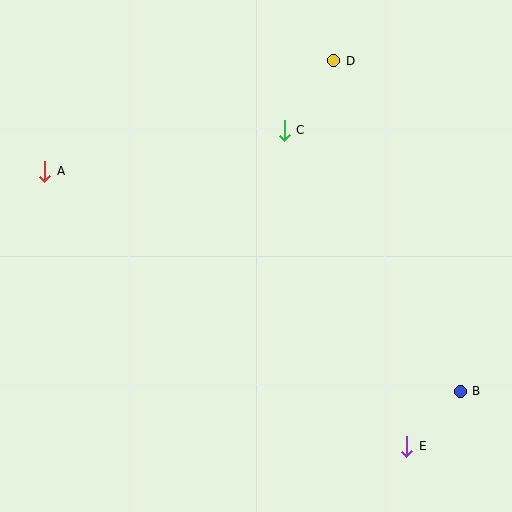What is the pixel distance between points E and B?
The distance between E and B is 77 pixels.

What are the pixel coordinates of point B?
Point B is at (460, 391).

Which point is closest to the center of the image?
Point C at (284, 130) is closest to the center.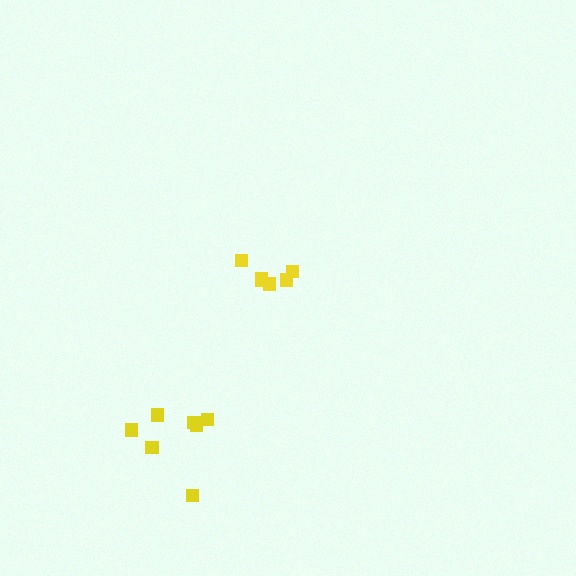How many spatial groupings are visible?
There are 2 spatial groupings.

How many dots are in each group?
Group 1: 6 dots, Group 2: 7 dots (13 total).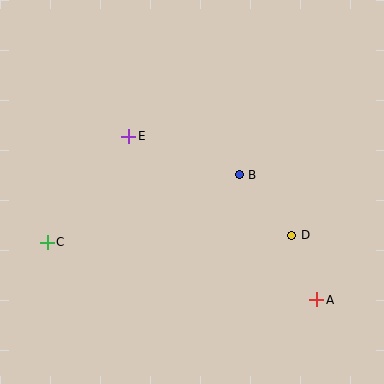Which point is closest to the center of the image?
Point B at (239, 175) is closest to the center.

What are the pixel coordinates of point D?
Point D is at (292, 235).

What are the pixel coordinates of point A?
Point A is at (317, 300).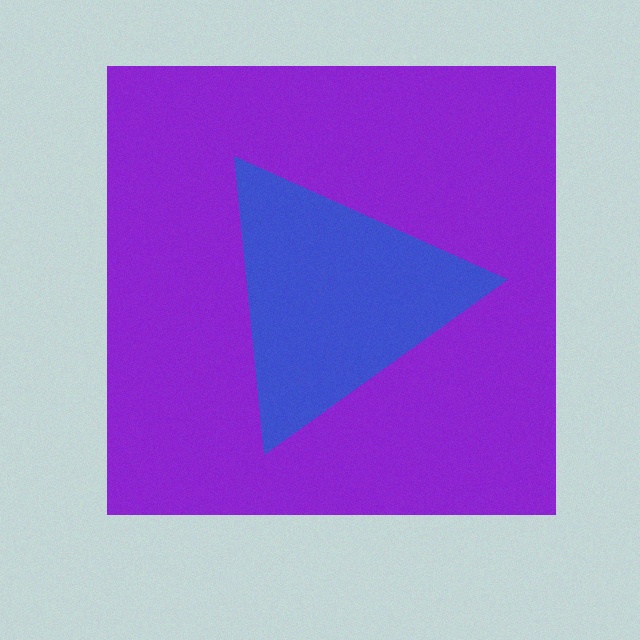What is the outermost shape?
The purple square.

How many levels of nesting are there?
2.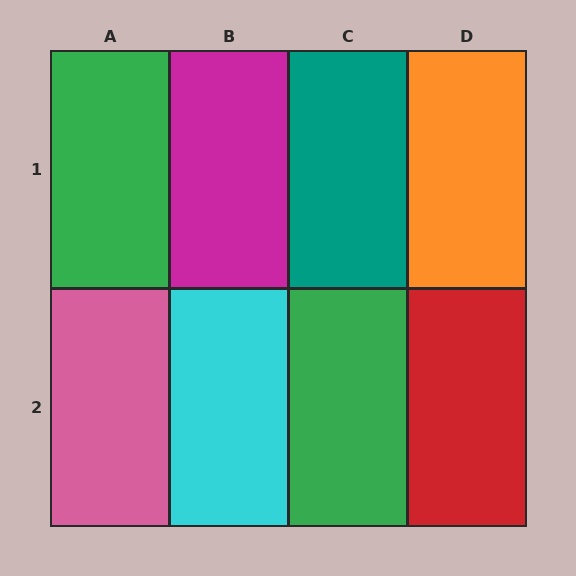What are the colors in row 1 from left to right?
Green, magenta, teal, orange.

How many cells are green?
2 cells are green.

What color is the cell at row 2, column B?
Cyan.